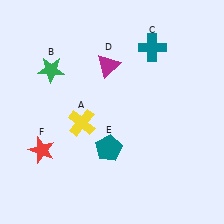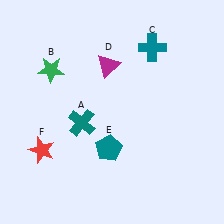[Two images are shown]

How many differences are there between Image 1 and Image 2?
There is 1 difference between the two images.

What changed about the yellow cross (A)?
In Image 1, A is yellow. In Image 2, it changed to teal.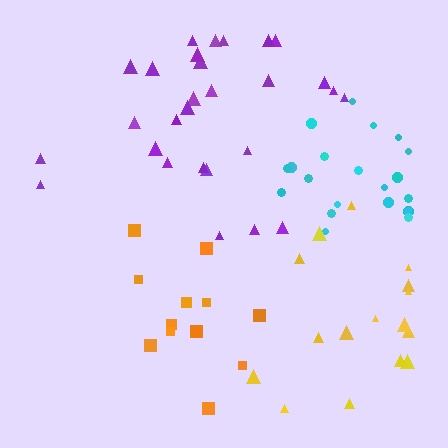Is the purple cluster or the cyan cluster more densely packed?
Cyan.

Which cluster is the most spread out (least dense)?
Purple.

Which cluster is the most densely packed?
Cyan.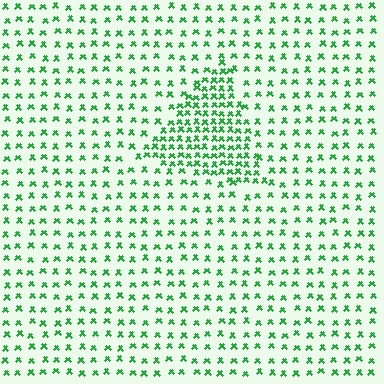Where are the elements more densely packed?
The elements are more densely packed inside the triangle boundary.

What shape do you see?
I see a triangle.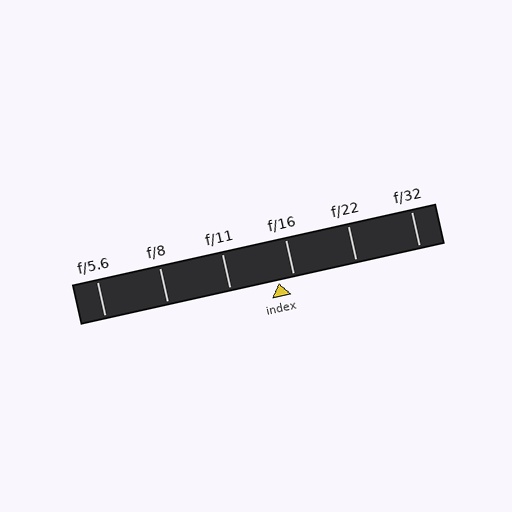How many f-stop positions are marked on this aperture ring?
There are 6 f-stop positions marked.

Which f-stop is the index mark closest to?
The index mark is closest to f/16.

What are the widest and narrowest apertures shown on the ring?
The widest aperture shown is f/5.6 and the narrowest is f/32.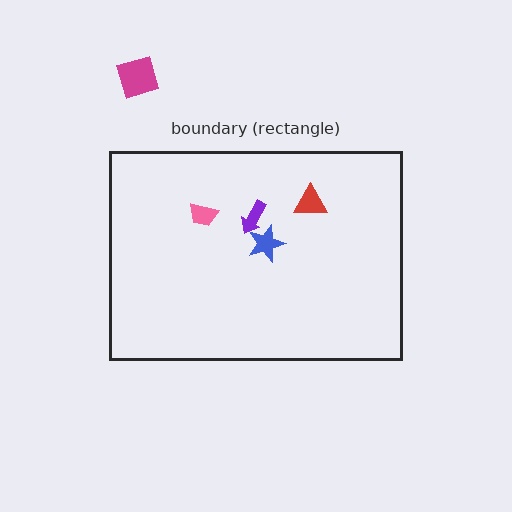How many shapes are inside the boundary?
4 inside, 1 outside.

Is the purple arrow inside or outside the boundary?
Inside.